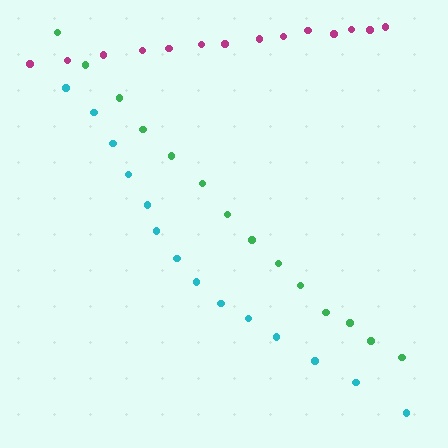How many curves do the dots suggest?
There are 3 distinct paths.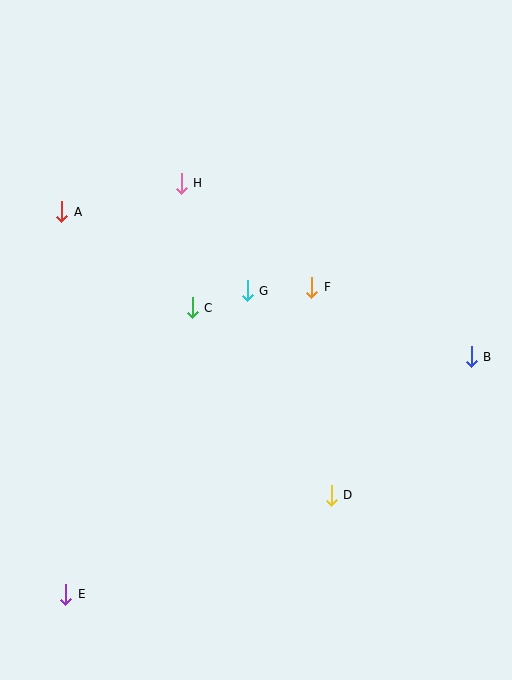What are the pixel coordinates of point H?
Point H is at (181, 183).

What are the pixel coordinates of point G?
Point G is at (247, 291).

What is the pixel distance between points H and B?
The distance between H and B is 338 pixels.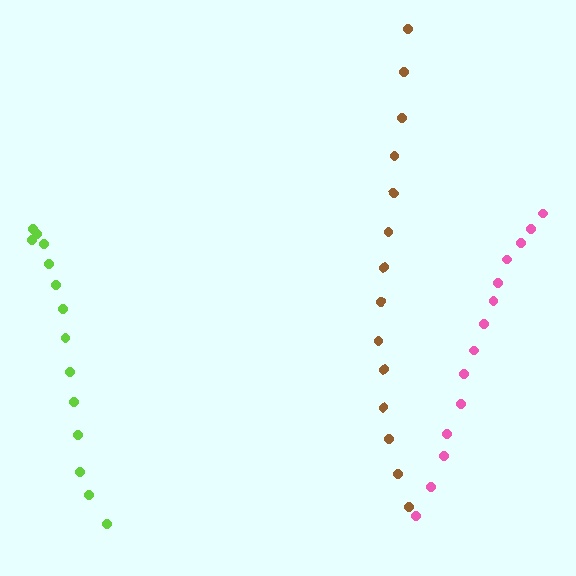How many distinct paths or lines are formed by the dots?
There are 3 distinct paths.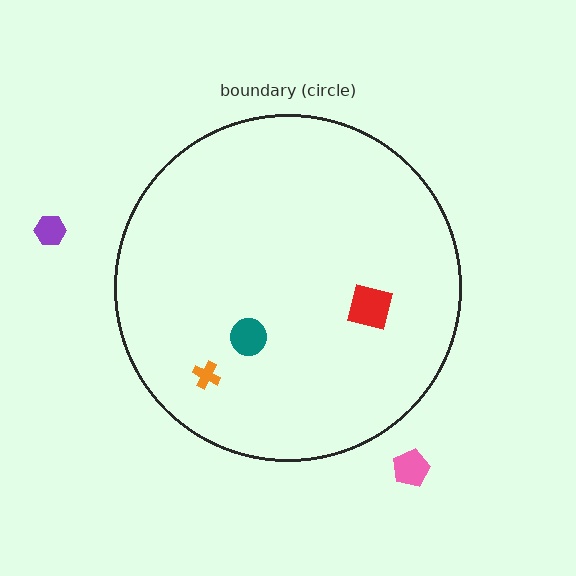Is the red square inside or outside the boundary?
Inside.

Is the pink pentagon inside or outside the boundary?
Outside.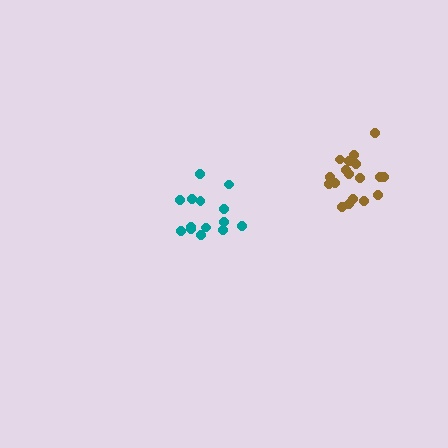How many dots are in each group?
Group 1: 14 dots, Group 2: 18 dots (32 total).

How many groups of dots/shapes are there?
There are 2 groups.